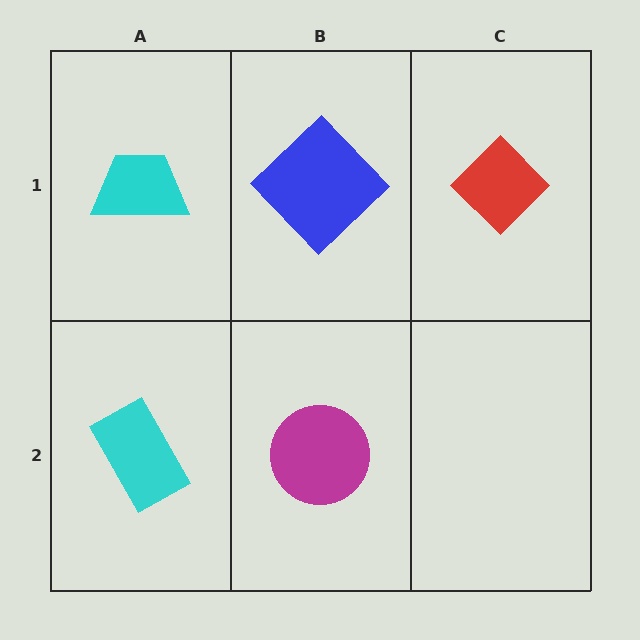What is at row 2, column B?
A magenta circle.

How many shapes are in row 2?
2 shapes.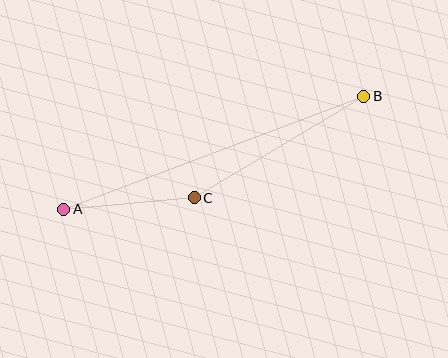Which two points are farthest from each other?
Points A and B are farthest from each other.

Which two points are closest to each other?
Points A and C are closest to each other.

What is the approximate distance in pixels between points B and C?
The distance between B and C is approximately 197 pixels.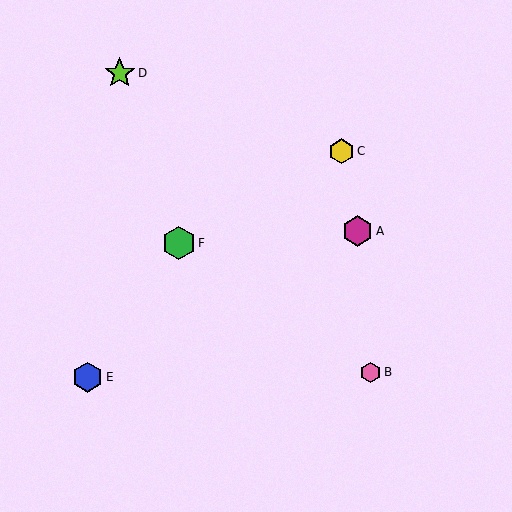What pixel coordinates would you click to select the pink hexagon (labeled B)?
Click at (371, 372) to select the pink hexagon B.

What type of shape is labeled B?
Shape B is a pink hexagon.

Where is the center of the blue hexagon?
The center of the blue hexagon is at (88, 377).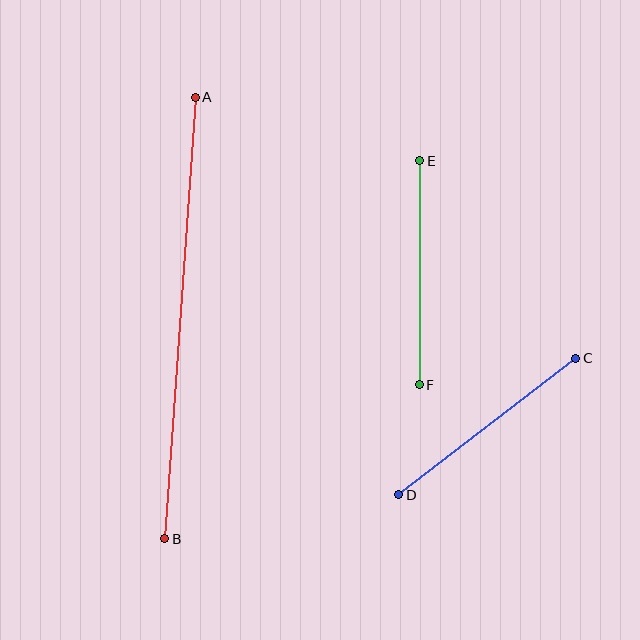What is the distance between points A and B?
The distance is approximately 442 pixels.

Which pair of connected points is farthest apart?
Points A and B are farthest apart.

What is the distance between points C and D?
The distance is approximately 223 pixels.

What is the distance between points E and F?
The distance is approximately 224 pixels.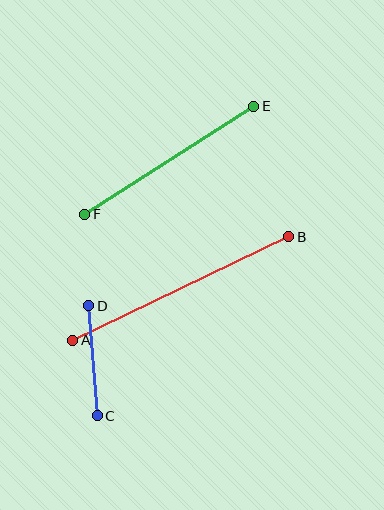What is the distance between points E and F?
The distance is approximately 200 pixels.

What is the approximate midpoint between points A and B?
The midpoint is at approximately (181, 289) pixels.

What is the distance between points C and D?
The distance is approximately 110 pixels.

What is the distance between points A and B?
The distance is approximately 240 pixels.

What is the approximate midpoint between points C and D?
The midpoint is at approximately (93, 361) pixels.